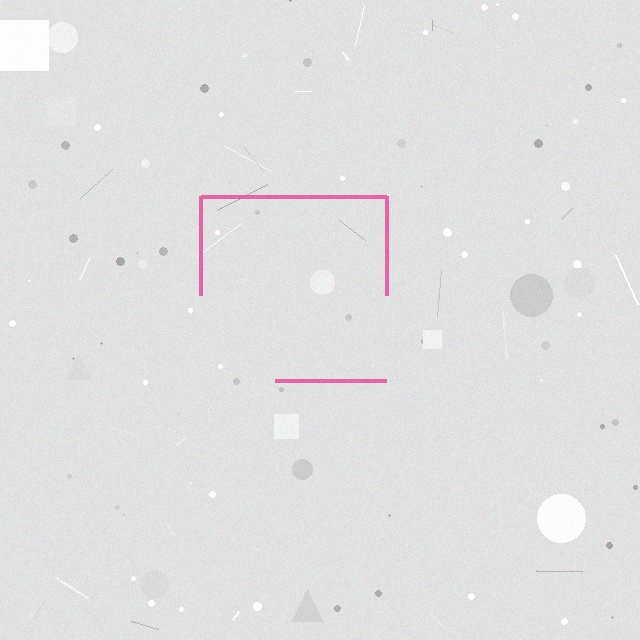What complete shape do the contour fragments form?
The contour fragments form a square.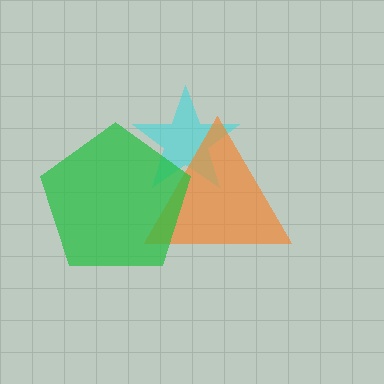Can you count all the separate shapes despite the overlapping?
Yes, there are 3 separate shapes.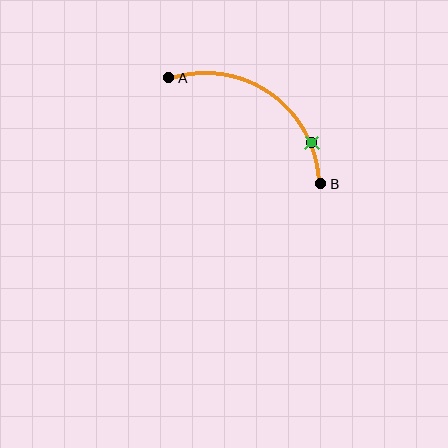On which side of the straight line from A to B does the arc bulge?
The arc bulges above and to the right of the straight line connecting A and B.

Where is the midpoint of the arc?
The arc midpoint is the point on the curve farthest from the straight line joining A and B. It sits above and to the right of that line.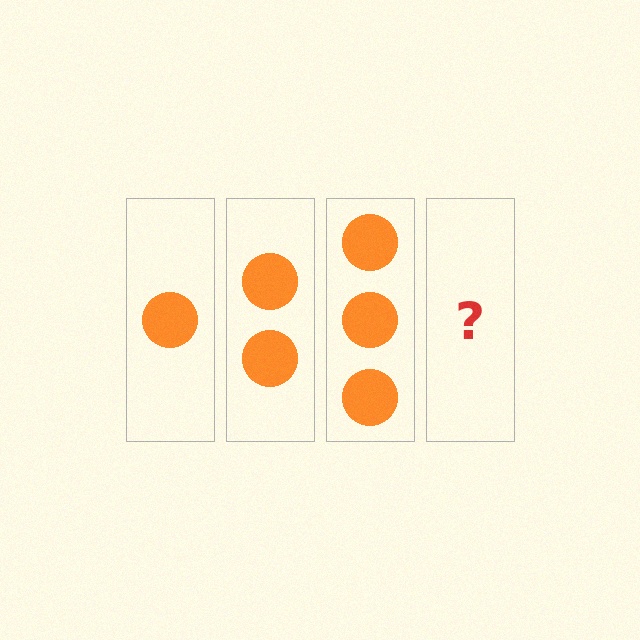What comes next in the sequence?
The next element should be 4 circles.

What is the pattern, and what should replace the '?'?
The pattern is that each step adds one more circle. The '?' should be 4 circles.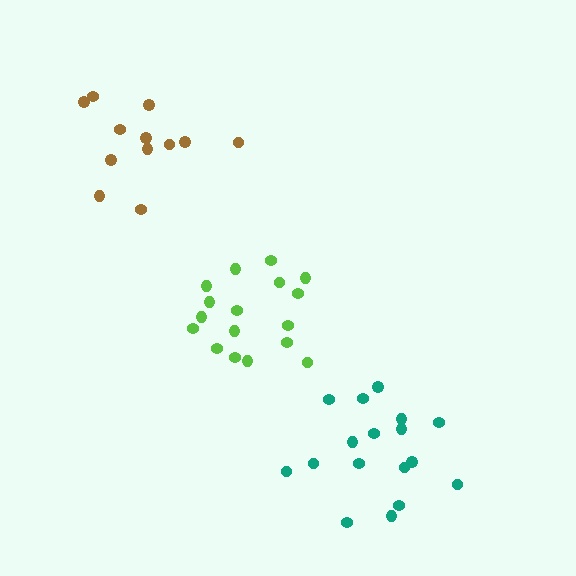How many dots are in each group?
Group 1: 17 dots, Group 2: 12 dots, Group 3: 17 dots (46 total).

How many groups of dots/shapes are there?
There are 3 groups.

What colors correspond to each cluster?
The clusters are colored: teal, brown, lime.